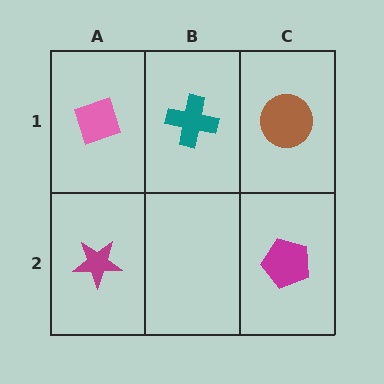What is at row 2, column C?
A magenta pentagon.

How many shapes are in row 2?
2 shapes.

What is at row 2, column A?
A magenta star.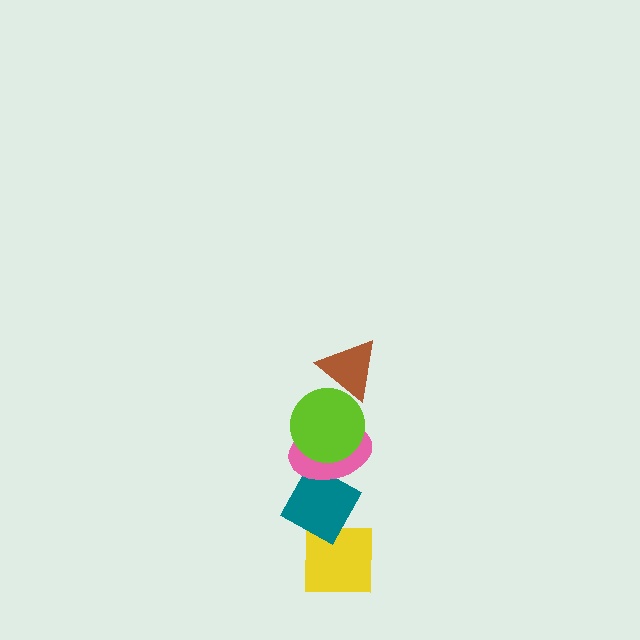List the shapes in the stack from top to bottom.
From top to bottom: the brown triangle, the lime circle, the pink ellipse, the teal diamond, the yellow square.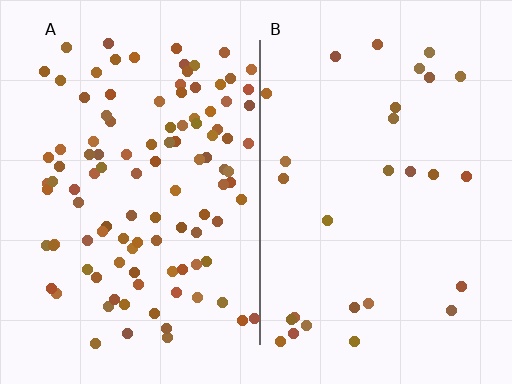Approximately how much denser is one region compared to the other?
Approximately 3.8× — region A over region B.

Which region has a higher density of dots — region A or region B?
A (the left).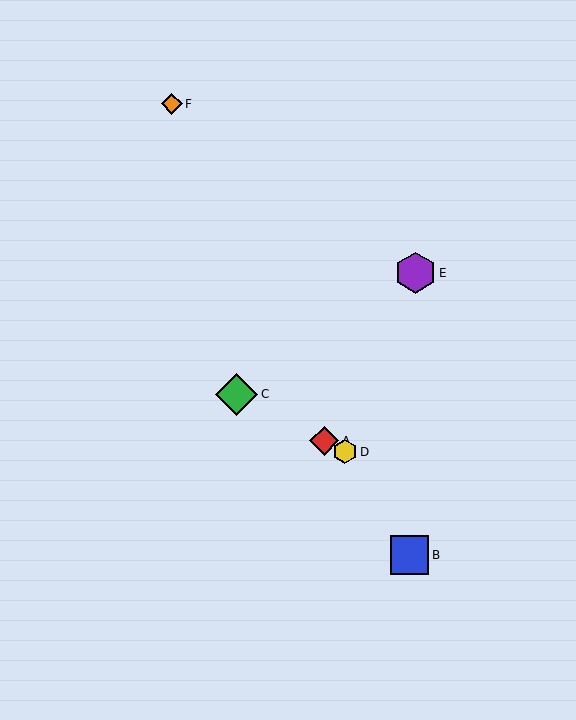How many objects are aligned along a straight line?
3 objects (A, C, D) are aligned along a straight line.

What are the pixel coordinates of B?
Object B is at (409, 555).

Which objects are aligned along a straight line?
Objects A, C, D are aligned along a straight line.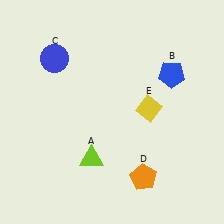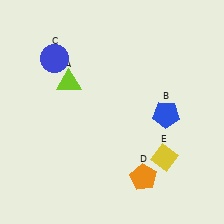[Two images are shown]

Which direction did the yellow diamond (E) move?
The yellow diamond (E) moved down.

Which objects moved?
The objects that moved are: the lime triangle (A), the blue pentagon (B), the yellow diamond (E).